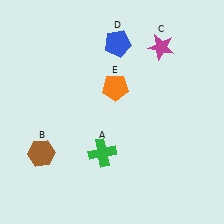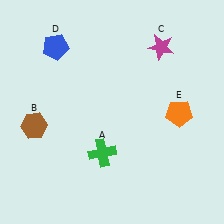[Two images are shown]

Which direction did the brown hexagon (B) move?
The brown hexagon (B) moved up.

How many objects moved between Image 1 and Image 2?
3 objects moved between the two images.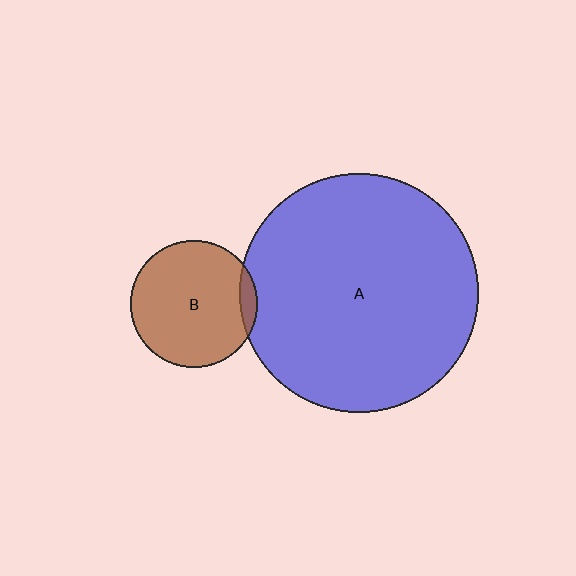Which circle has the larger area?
Circle A (blue).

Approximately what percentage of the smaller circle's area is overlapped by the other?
Approximately 5%.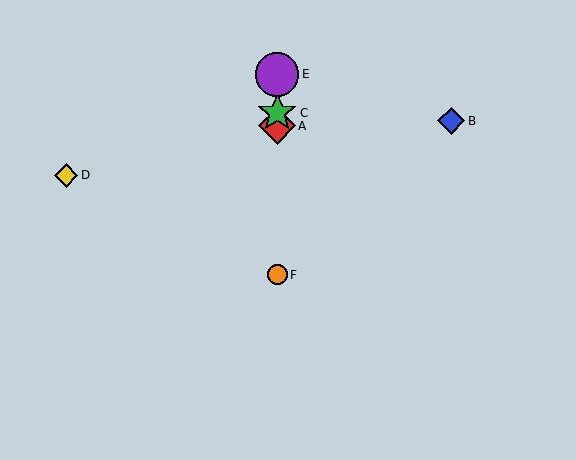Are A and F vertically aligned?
Yes, both are at x≈277.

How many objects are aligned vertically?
4 objects (A, C, E, F) are aligned vertically.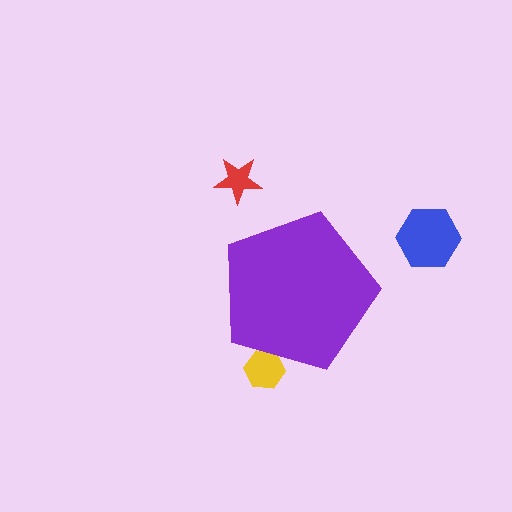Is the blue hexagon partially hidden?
No, the blue hexagon is fully visible.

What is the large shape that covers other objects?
A purple pentagon.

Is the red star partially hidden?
No, the red star is fully visible.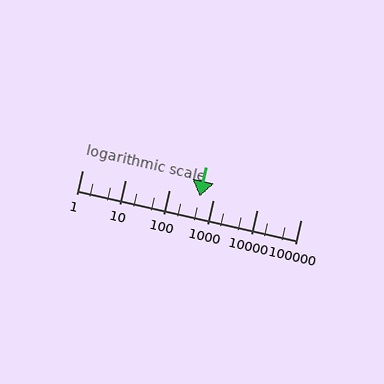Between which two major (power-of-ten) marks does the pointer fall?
The pointer is between 100 and 1000.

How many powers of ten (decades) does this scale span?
The scale spans 5 decades, from 1 to 100000.